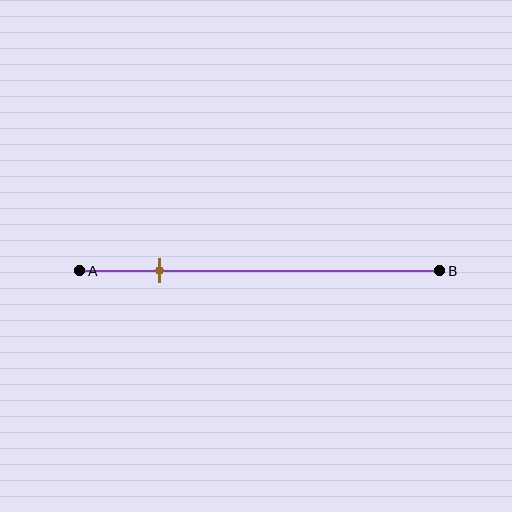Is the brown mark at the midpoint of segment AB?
No, the mark is at about 20% from A, not at the 50% midpoint.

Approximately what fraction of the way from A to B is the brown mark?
The brown mark is approximately 20% of the way from A to B.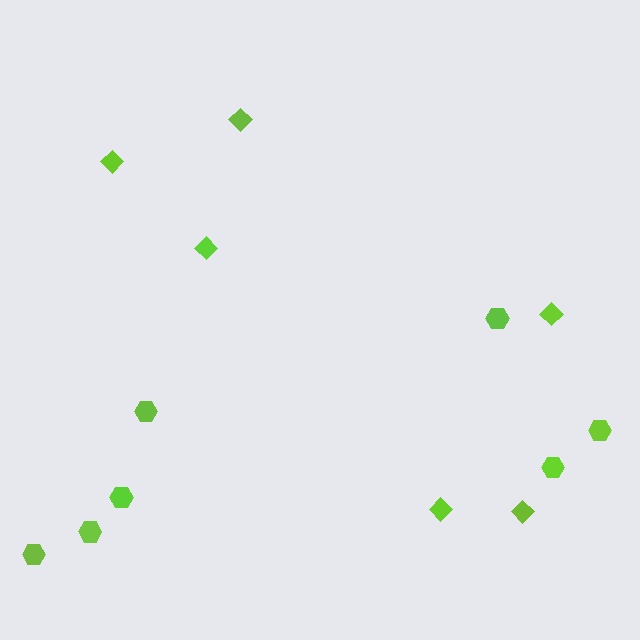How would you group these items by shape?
There are 2 groups: one group of diamonds (6) and one group of hexagons (7).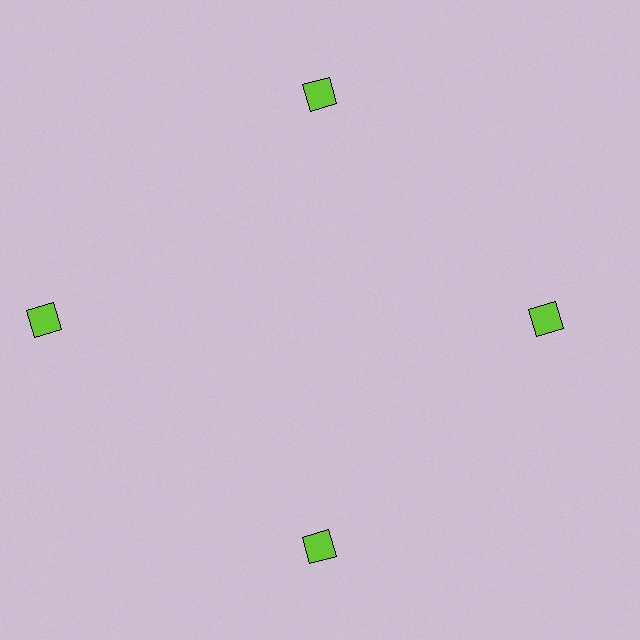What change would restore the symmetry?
The symmetry would be restored by moving it inward, back onto the ring so that all 4 squares sit at equal angles and equal distance from the center.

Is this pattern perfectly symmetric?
No. The 4 lime squares are arranged in a ring, but one element near the 9 o'clock position is pushed outward from the center, breaking the 4-fold rotational symmetry.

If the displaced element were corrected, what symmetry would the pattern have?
It would have 4-fold rotational symmetry — the pattern would map onto itself every 90 degrees.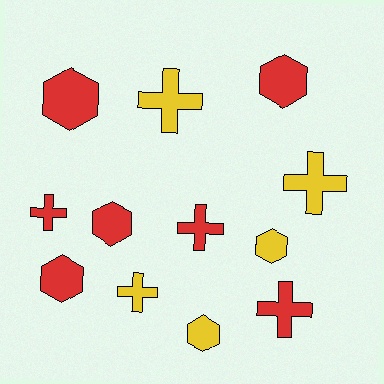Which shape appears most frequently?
Hexagon, with 6 objects.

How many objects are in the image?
There are 12 objects.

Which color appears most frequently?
Red, with 7 objects.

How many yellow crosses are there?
There are 3 yellow crosses.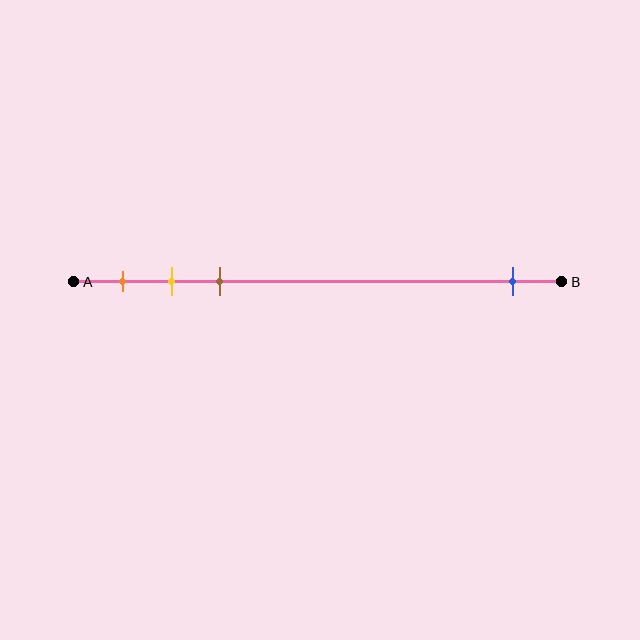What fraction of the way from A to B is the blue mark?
The blue mark is approximately 90% (0.9) of the way from A to B.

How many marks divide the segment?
There are 4 marks dividing the segment.